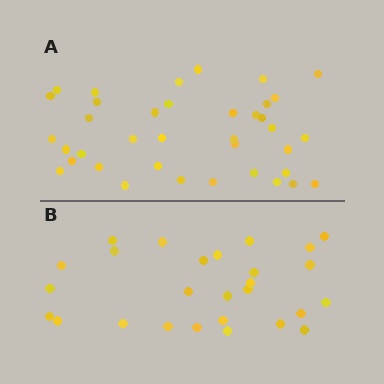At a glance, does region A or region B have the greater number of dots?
Region A (the top region) has more dots.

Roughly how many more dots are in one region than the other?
Region A has roughly 12 or so more dots than region B.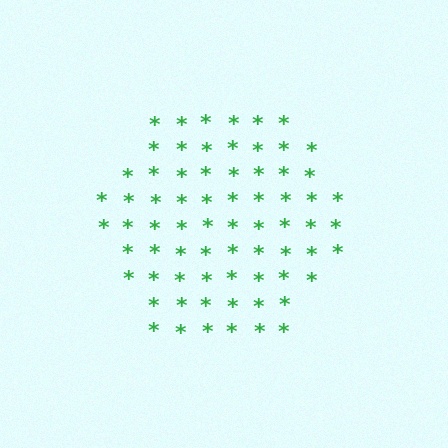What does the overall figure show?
The overall figure shows a hexagon.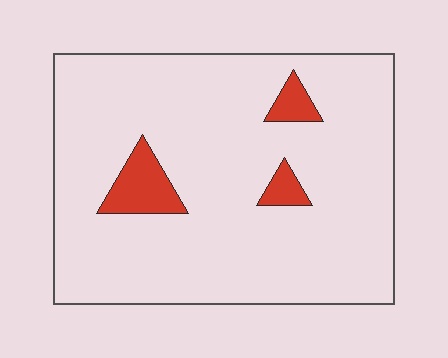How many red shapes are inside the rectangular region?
3.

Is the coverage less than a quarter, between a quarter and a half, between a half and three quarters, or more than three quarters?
Less than a quarter.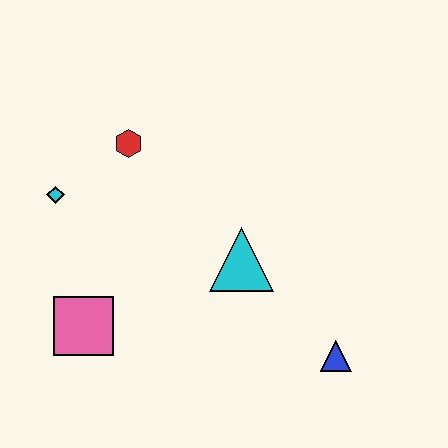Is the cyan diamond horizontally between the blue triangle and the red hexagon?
No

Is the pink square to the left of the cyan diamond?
No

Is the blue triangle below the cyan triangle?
Yes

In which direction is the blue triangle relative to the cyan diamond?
The blue triangle is to the right of the cyan diamond.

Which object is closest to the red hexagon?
The cyan diamond is closest to the red hexagon.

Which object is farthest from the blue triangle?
The cyan diamond is farthest from the blue triangle.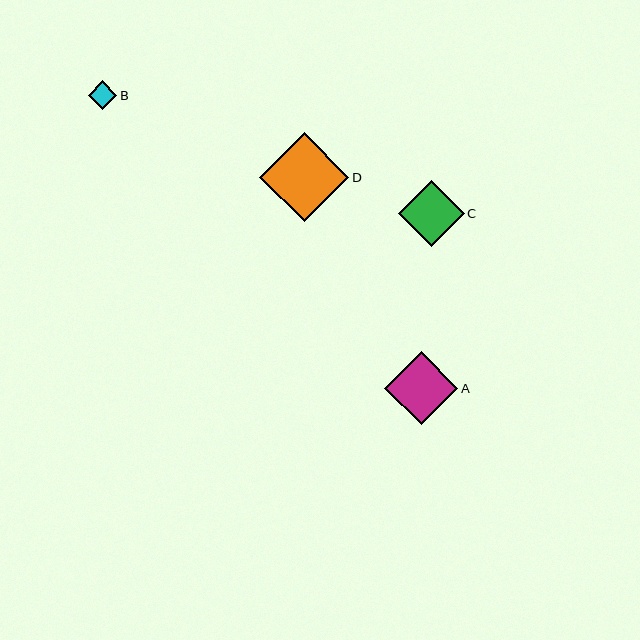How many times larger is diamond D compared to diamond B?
Diamond D is approximately 3.1 times the size of diamond B.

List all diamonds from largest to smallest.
From largest to smallest: D, A, C, B.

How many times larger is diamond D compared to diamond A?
Diamond D is approximately 1.2 times the size of diamond A.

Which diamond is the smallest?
Diamond B is the smallest with a size of approximately 29 pixels.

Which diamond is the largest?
Diamond D is the largest with a size of approximately 89 pixels.